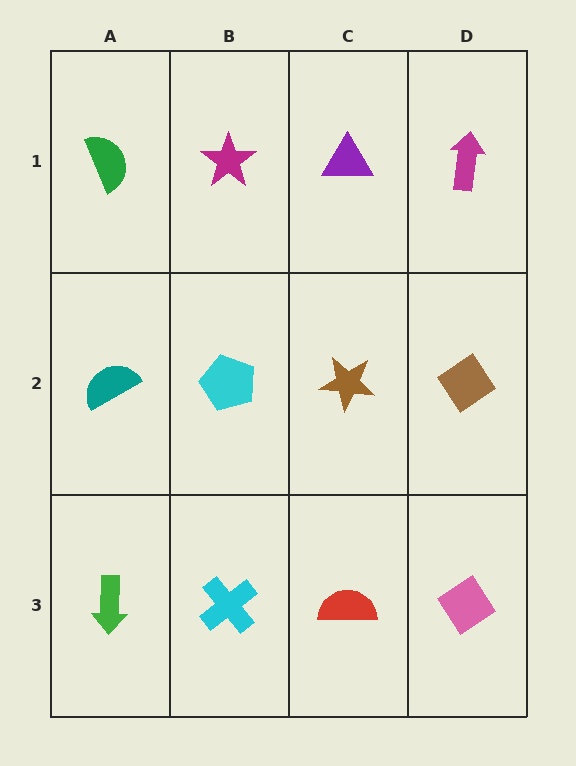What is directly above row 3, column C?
A brown star.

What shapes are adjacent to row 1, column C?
A brown star (row 2, column C), a magenta star (row 1, column B), a magenta arrow (row 1, column D).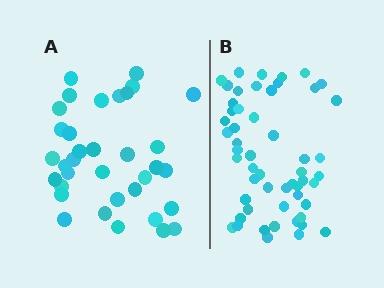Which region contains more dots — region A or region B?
Region B (the right region) has more dots.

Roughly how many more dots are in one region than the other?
Region B has approximately 20 more dots than region A.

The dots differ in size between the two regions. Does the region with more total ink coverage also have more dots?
No. Region A has more total ink coverage because its dots are larger, but region B actually contains more individual dots. Total area can be misleading — the number of items is what matters here.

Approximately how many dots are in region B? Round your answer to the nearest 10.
About 50 dots. (The exact count is 54, which rounds to 50.)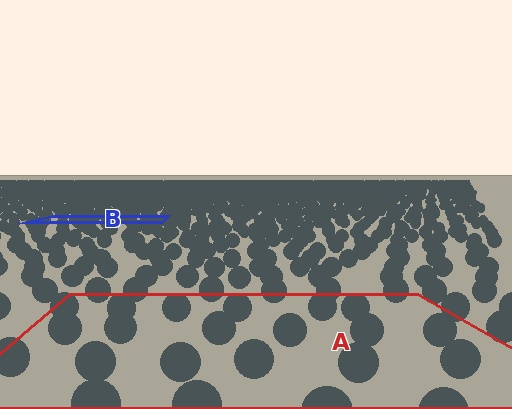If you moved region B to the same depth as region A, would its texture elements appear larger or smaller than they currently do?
They would appear larger. At a closer depth, the same texture elements are projected at a bigger on-screen size.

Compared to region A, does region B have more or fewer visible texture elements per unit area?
Region B has more texture elements per unit area — they are packed more densely because it is farther away.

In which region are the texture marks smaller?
The texture marks are smaller in region B, because it is farther away.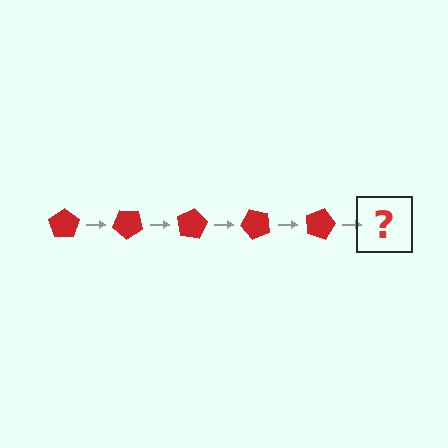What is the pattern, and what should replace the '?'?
The pattern is that the pentagon rotates 40 degrees each step. The '?' should be a red pentagon rotated 200 degrees.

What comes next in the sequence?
The next element should be a red pentagon rotated 200 degrees.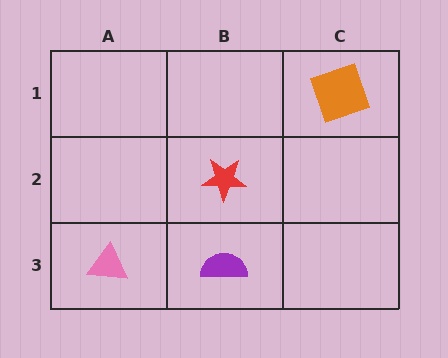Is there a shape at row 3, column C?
No, that cell is empty.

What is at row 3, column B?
A purple semicircle.